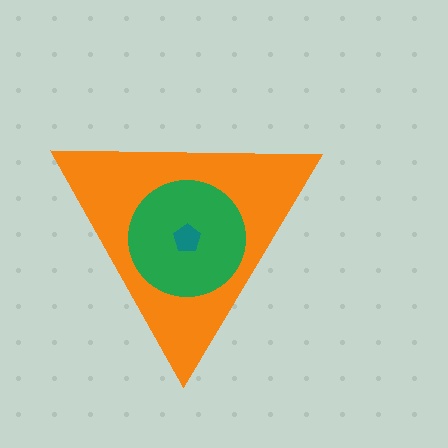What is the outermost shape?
The orange triangle.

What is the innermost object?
The teal pentagon.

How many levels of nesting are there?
3.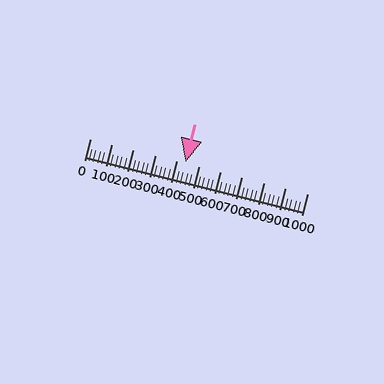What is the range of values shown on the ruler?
The ruler shows values from 0 to 1000.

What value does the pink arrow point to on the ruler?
The pink arrow points to approximately 440.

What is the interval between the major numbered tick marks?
The major tick marks are spaced 100 units apart.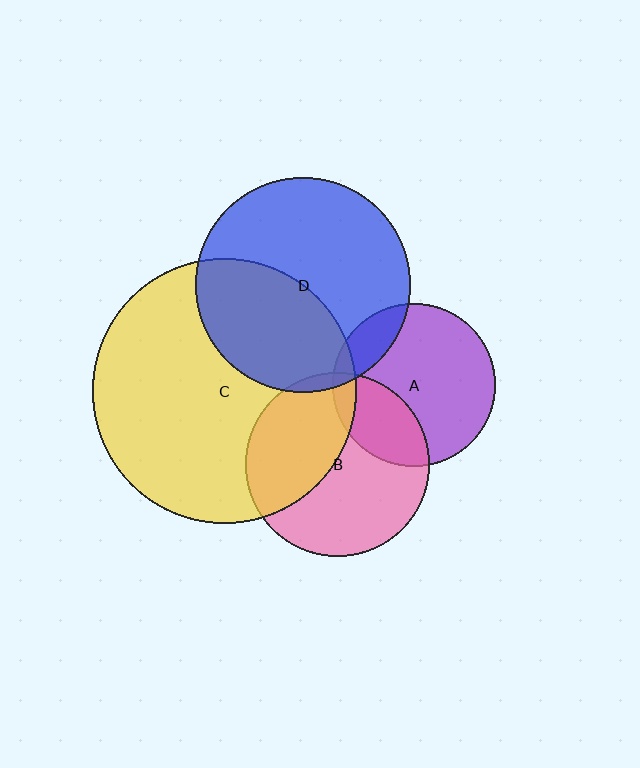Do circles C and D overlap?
Yes.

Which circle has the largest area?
Circle C (yellow).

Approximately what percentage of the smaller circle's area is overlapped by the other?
Approximately 40%.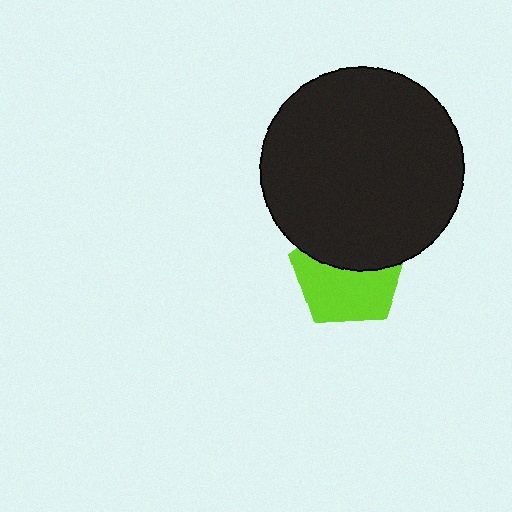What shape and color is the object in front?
The object in front is a black circle.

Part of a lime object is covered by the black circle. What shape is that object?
It is a pentagon.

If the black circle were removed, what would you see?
You would see the complete lime pentagon.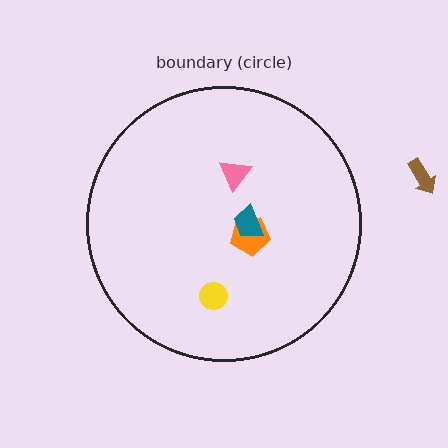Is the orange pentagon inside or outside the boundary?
Inside.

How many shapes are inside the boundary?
4 inside, 1 outside.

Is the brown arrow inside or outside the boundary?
Outside.